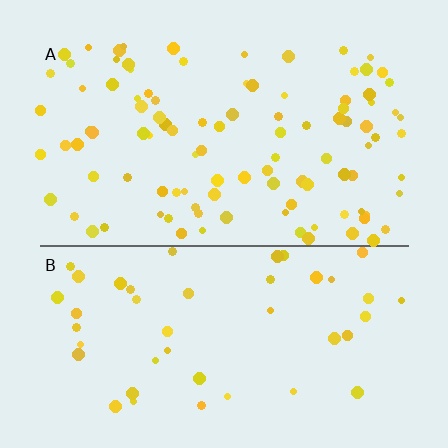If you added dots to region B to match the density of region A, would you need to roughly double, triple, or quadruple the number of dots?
Approximately double.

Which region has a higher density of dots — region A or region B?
A (the top).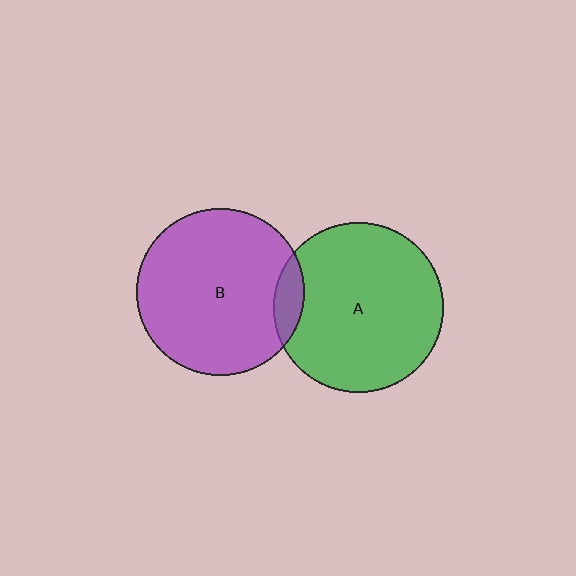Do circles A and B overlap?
Yes.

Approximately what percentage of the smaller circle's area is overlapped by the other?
Approximately 10%.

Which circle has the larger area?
Circle A (green).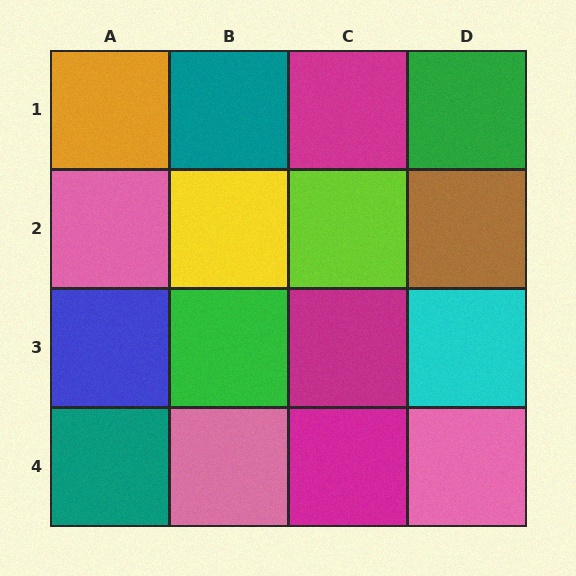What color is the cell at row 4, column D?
Pink.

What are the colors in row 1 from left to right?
Orange, teal, magenta, green.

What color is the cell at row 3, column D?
Cyan.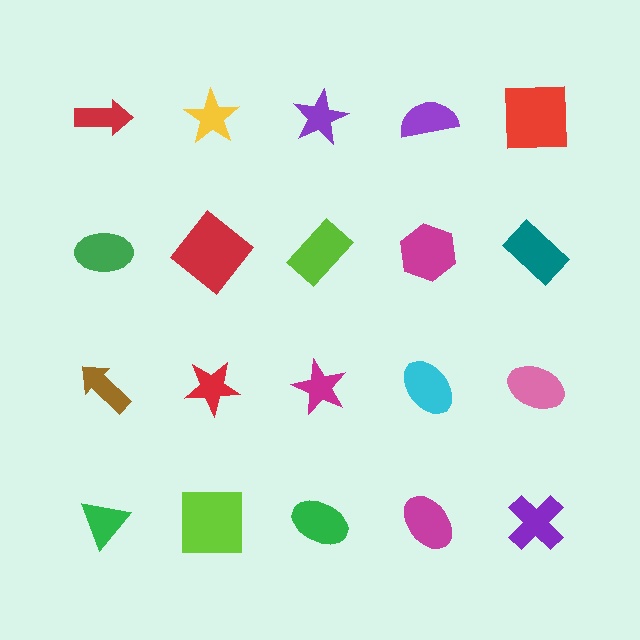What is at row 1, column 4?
A purple semicircle.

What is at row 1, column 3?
A purple star.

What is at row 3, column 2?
A red star.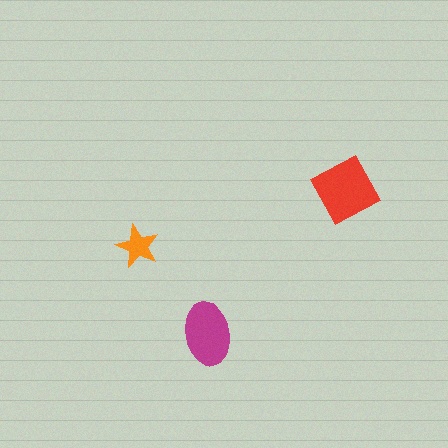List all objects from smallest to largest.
The orange star, the magenta ellipse, the red diamond.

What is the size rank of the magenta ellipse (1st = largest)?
2nd.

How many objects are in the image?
There are 3 objects in the image.